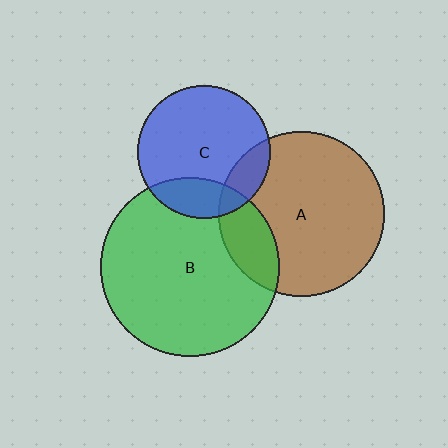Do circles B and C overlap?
Yes.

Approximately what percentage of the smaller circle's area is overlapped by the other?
Approximately 20%.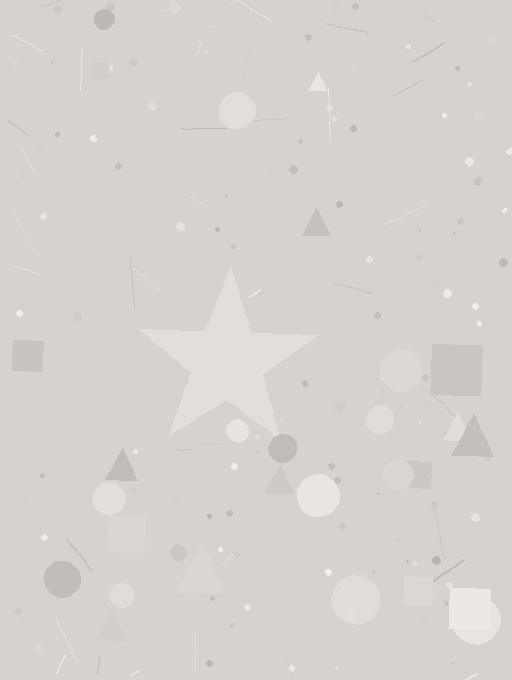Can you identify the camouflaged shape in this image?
The camouflaged shape is a star.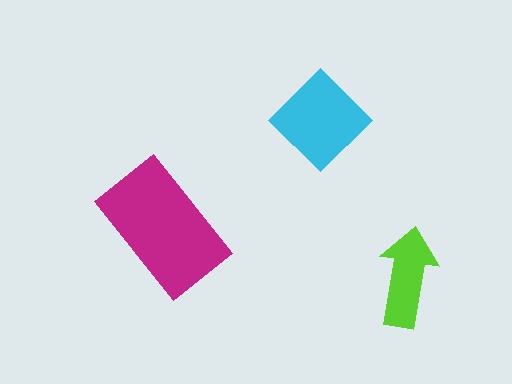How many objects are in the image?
There are 3 objects in the image.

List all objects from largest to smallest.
The magenta rectangle, the cyan diamond, the lime arrow.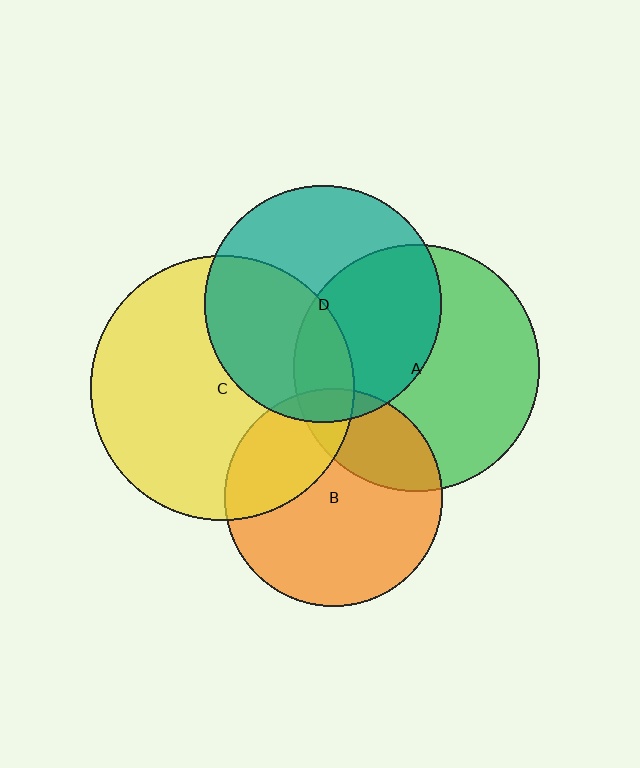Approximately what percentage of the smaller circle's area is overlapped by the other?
Approximately 40%.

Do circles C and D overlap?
Yes.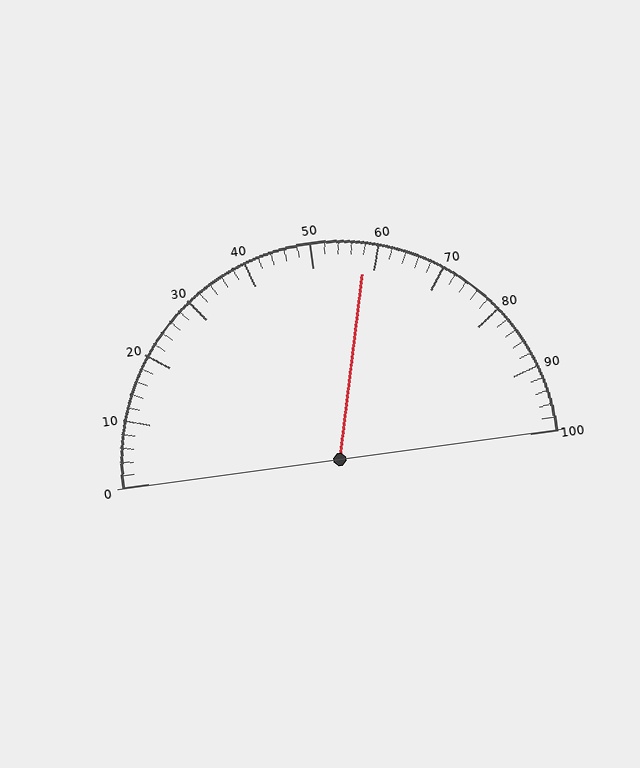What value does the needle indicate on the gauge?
The needle indicates approximately 58.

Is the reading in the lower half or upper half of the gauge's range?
The reading is in the upper half of the range (0 to 100).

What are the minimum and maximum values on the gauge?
The gauge ranges from 0 to 100.